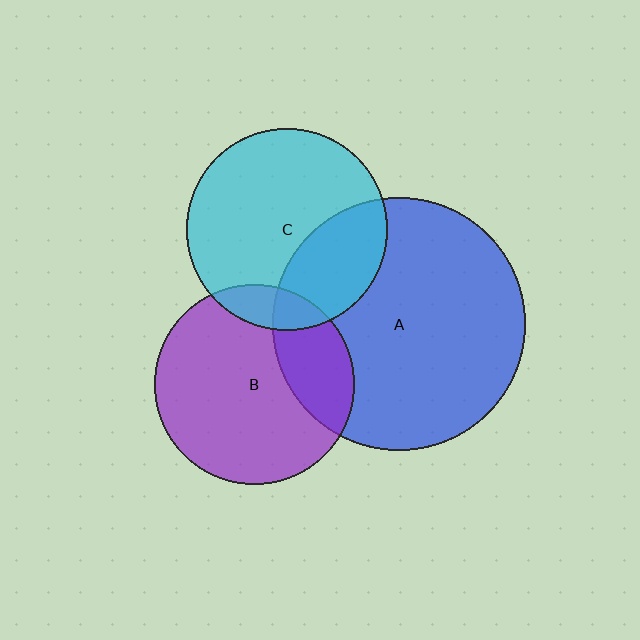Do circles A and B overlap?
Yes.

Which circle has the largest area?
Circle A (blue).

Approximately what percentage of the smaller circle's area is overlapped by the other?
Approximately 25%.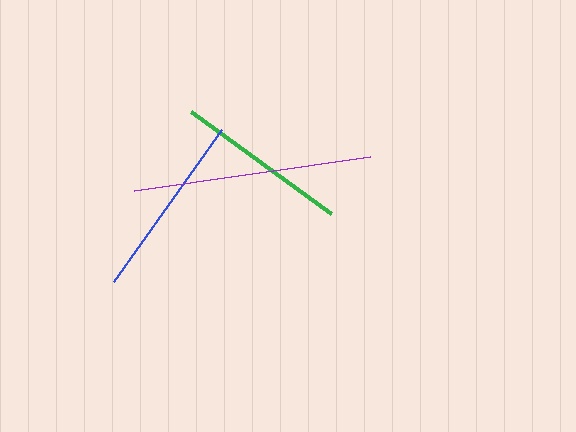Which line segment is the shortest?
The green line is the shortest at approximately 174 pixels.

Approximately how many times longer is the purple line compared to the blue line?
The purple line is approximately 1.3 times the length of the blue line.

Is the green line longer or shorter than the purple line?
The purple line is longer than the green line.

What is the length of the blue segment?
The blue segment is approximately 186 pixels long.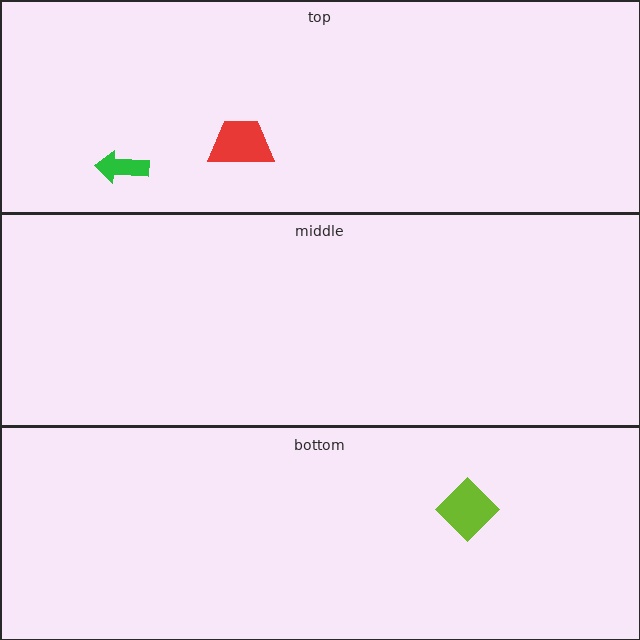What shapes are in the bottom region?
The lime diamond.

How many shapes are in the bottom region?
1.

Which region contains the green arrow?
The top region.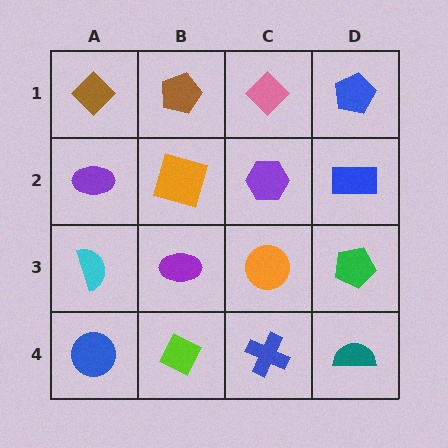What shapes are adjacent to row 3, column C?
A purple hexagon (row 2, column C), a blue cross (row 4, column C), a purple ellipse (row 3, column B), a green pentagon (row 3, column D).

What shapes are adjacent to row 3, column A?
A purple ellipse (row 2, column A), a blue circle (row 4, column A), a purple ellipse (row 3, column B).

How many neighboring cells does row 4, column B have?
3.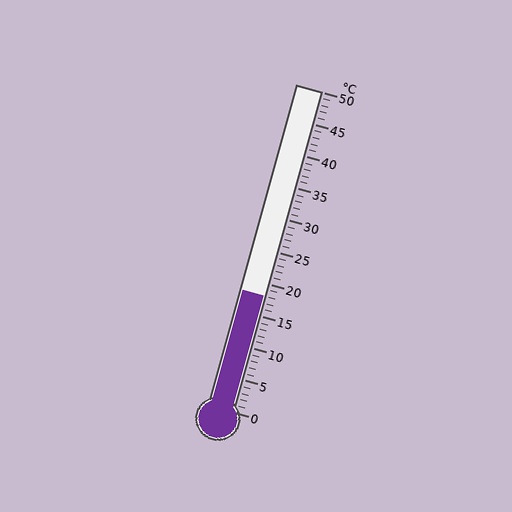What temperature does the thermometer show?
The thermometer shows approximately 18°C.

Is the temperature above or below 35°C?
The temperature is below 35°C.